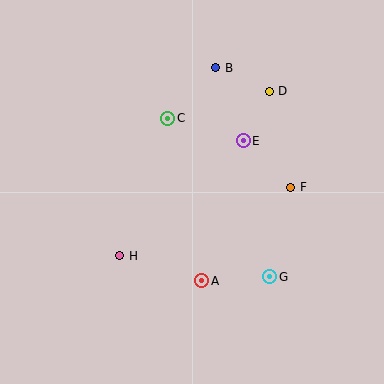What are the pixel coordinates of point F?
Point F is at (291, 187).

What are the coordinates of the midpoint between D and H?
The midpoint between D and H is at (194, 174).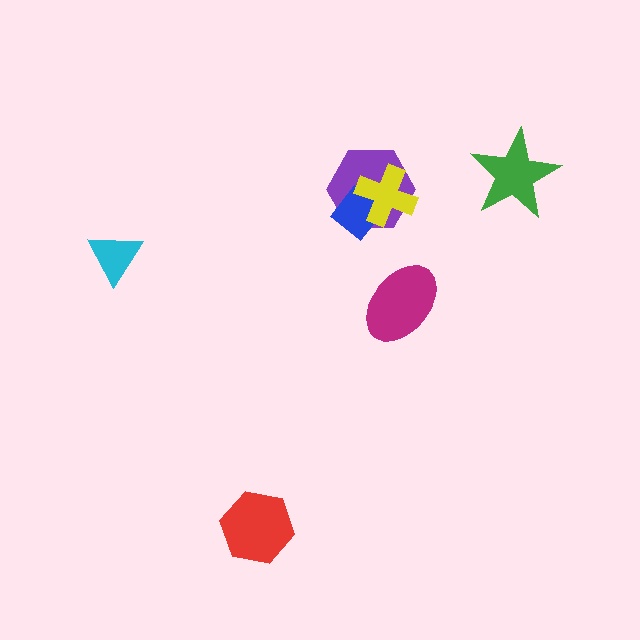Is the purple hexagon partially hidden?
Yes, it is partially covered by another shape.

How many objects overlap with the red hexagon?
0 objects overlap with the red hexagon.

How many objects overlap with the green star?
0 objects overlap with the green star.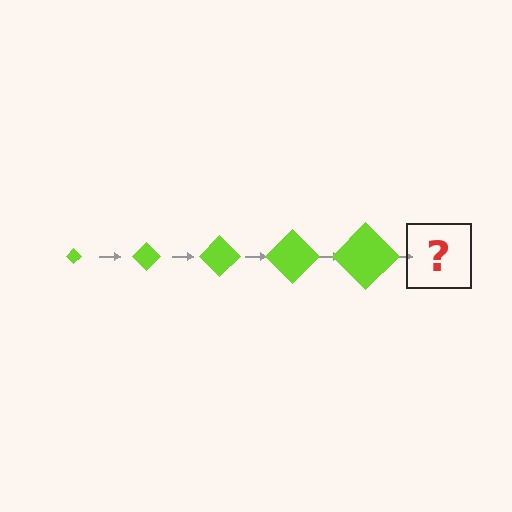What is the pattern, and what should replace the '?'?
The pattern is that the diamond gets progressively larger each step. The '?' should be a lime diamond, larger than the previous one.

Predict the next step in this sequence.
The next step is a lime diamond, larger than the previous one.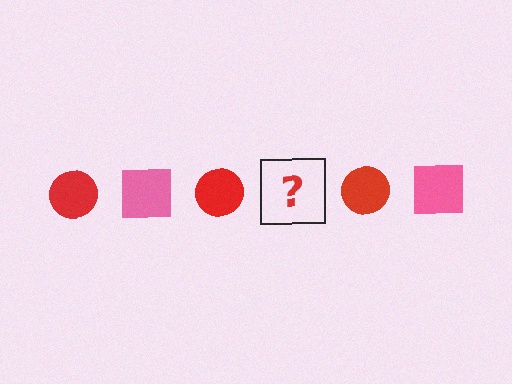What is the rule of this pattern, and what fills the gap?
The rule is that the pattern alternates between red circle and pink square. The gap should be filled with a pink square.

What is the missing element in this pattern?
The missing element is a pink square.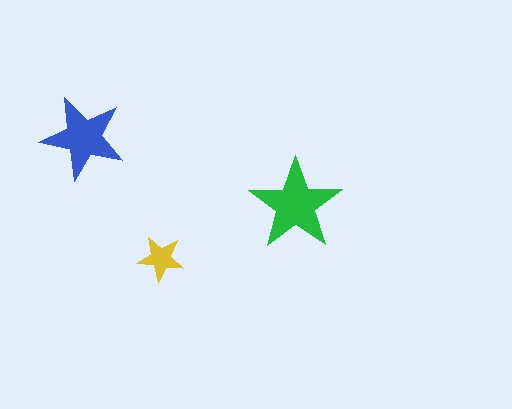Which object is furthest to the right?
The green star is rightmost.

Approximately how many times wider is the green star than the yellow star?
About 2 times wider.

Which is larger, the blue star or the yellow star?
The blue one.